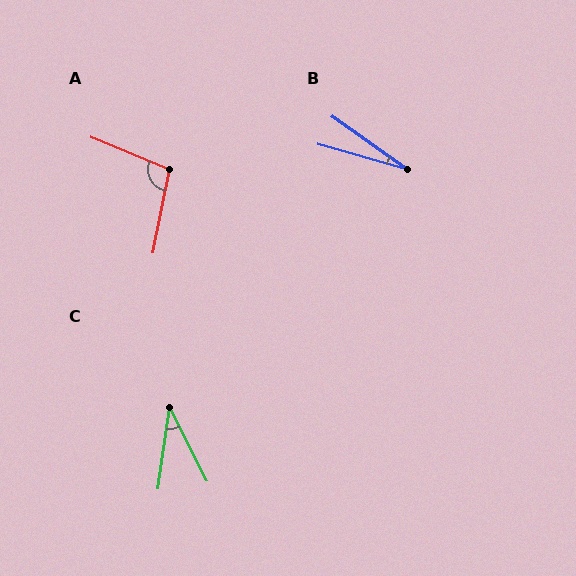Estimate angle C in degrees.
Approximately 36 degrees.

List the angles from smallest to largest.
B (20°), C (36°), A (101°).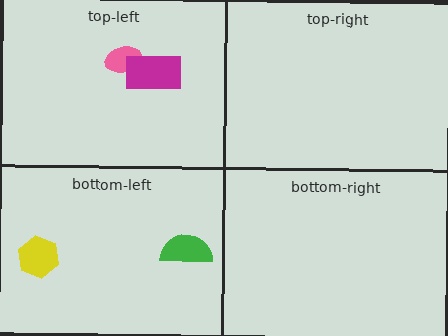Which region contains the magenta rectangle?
The top-left region.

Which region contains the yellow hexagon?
The bottom-left region.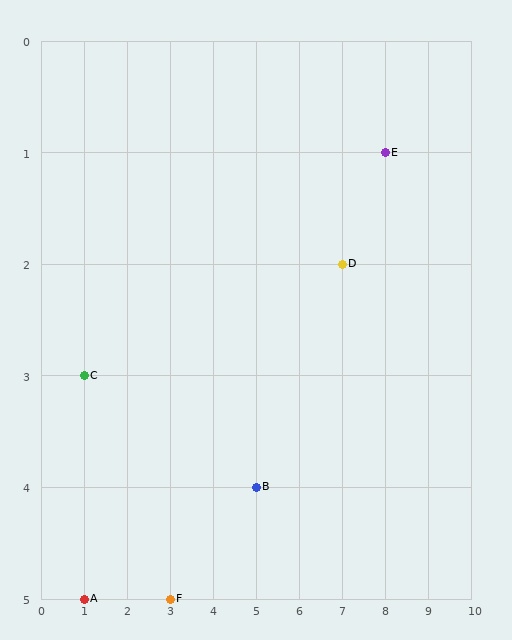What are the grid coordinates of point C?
Point C is at grid coordinates (1, 3).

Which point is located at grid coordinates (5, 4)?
Point B is at (5, 4).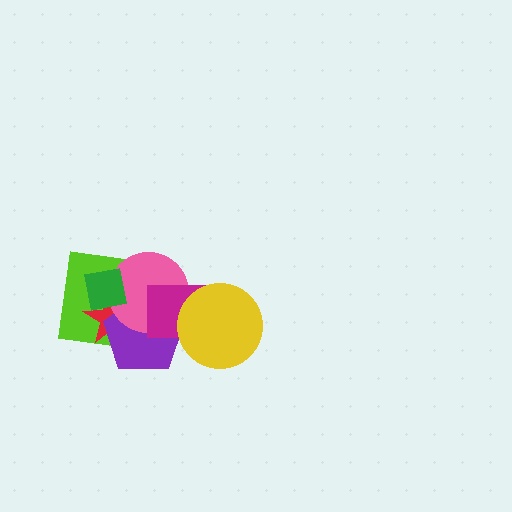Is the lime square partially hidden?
Yes, it is partially covered by another shape.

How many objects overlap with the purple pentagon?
5 objects overlap with the purple pentagon.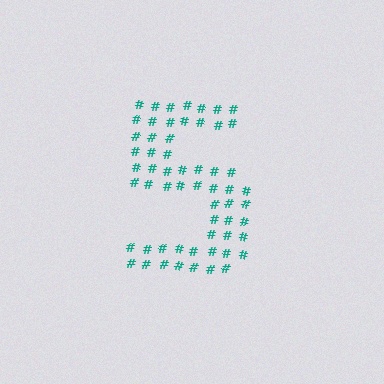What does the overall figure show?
The overall figure shows the digit 5.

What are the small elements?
The small elements are hash symbols.